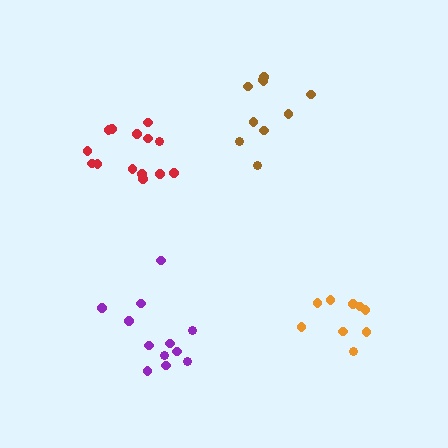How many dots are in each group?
Group 1: 14 dots, Group 2: 10 dots, Group 3: 12 dots, Group 4: 9 dots (45 total).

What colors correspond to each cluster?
The clusters are colored: red, brown, purple, orange.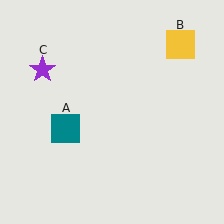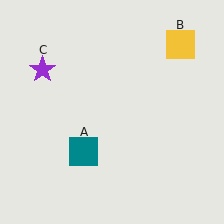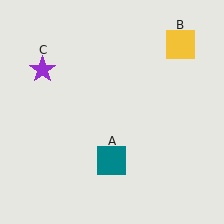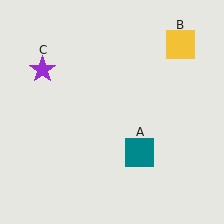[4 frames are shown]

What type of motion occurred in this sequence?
The teal square (object A) rotated counterclockwise around the center of the scene.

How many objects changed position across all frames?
1 object changed position: teal square (object A).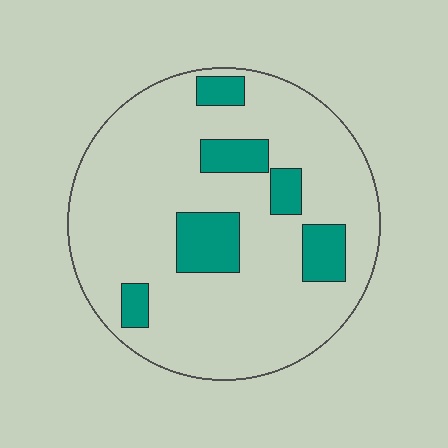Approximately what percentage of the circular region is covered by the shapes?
Approximately 15%.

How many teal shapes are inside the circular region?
6.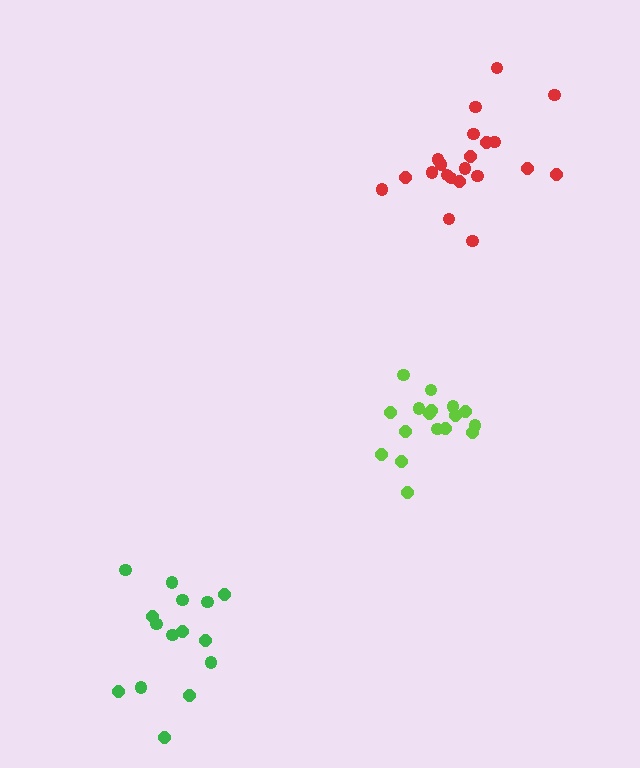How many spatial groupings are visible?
There are 3 spatial groupings.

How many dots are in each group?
Group 1: 17 dots, Group 2: 15 dots, Group 3: 21 dots (53 total).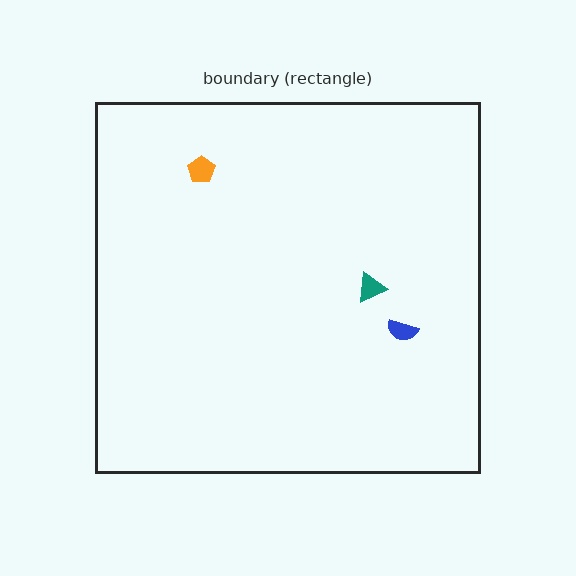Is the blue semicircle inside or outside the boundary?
Inside.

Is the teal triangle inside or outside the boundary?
Inside.